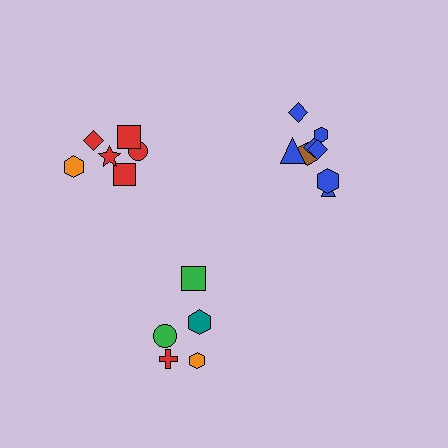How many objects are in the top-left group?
There are 6 objects.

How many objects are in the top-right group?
There are 8 objects.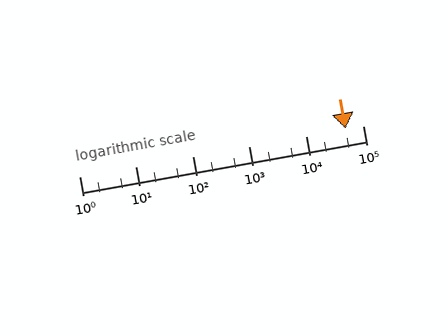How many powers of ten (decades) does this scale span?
The scale spans 5 decades, from 1 to 100000.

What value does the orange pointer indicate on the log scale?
The pointer indicates approximately 49000.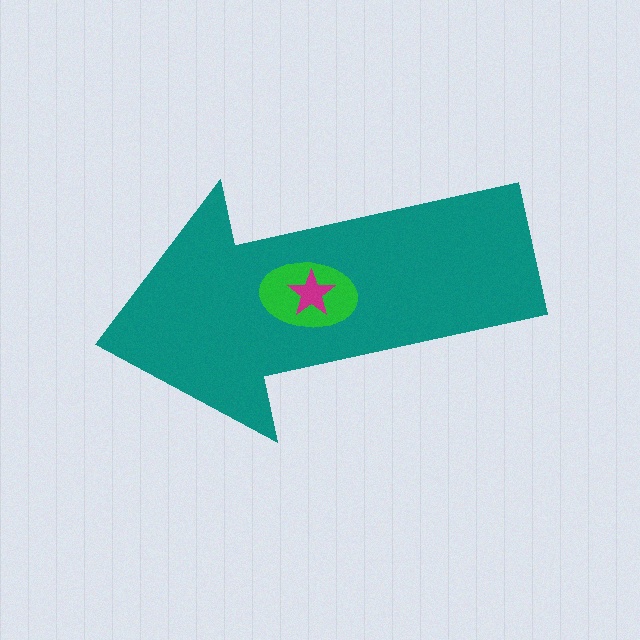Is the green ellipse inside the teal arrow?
Yes.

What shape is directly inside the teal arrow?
The green ellipse.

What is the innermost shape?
The magenta star.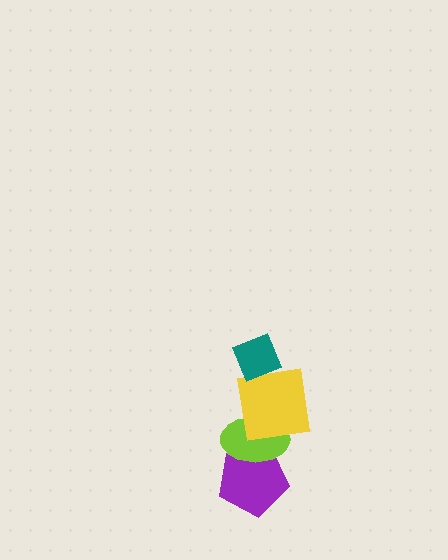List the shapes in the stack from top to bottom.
From top to bottom: the teal diamond, the yellow square, the lime ellipse, the purple pentagon.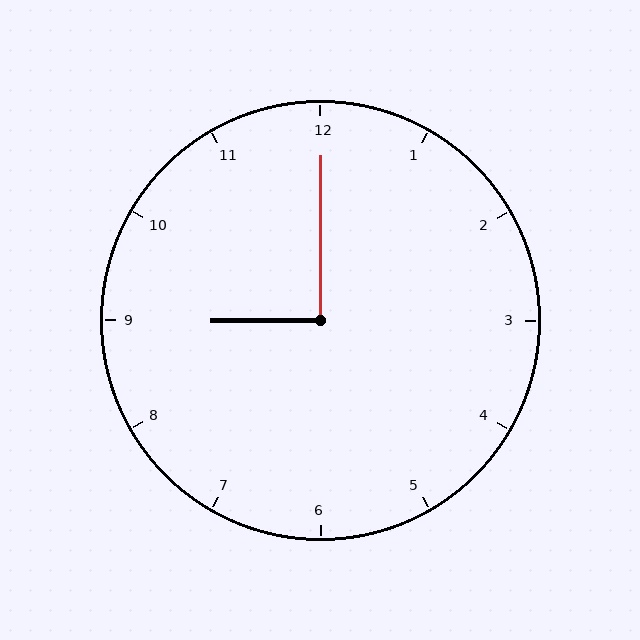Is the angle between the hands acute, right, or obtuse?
It is right.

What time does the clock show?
9:00.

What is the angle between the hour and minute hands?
Approximately 90 degrees.